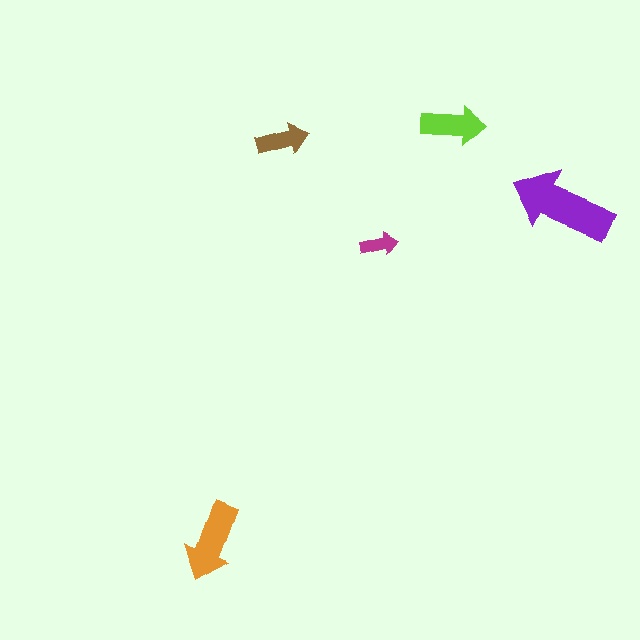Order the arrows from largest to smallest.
the purple one, the orange one, the lime one, the brown one, the magenta one.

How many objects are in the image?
There are 5 objects in the image.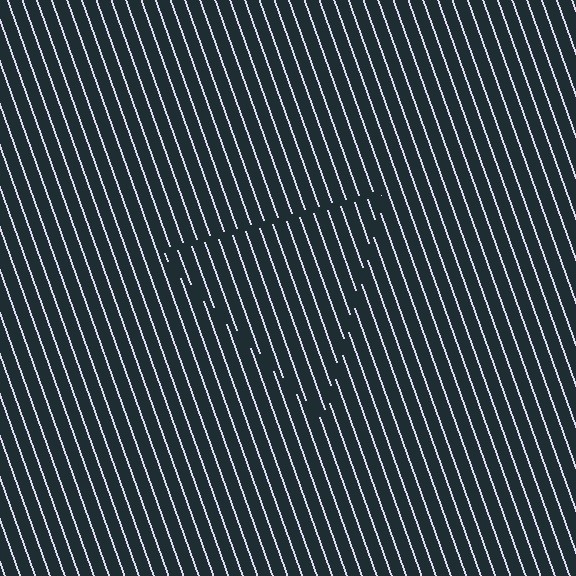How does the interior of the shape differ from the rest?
The interior of the shape contains the same grating, shifted by half a period — the contour is defined by the phase discontinuity where line-ends from the inner and outer gratings abut.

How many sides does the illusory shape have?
3 sides — the line-ends trace a triangle.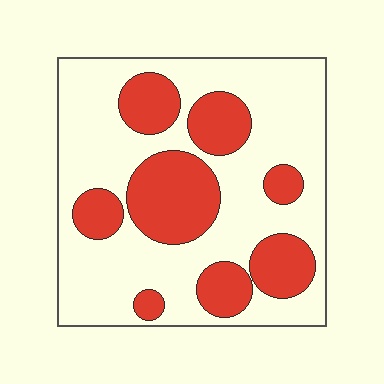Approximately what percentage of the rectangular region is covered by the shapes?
Approximately 35%.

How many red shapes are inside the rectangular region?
8.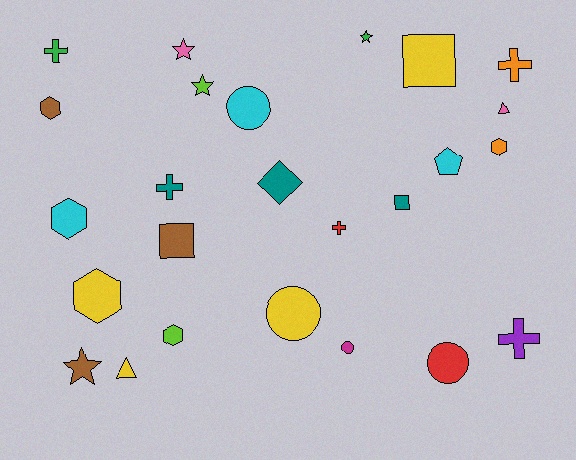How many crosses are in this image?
There are 5 crosses.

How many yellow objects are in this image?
There are 4 yellow objects.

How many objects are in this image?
There are 25 objects.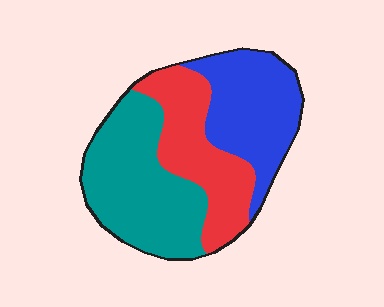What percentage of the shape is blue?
Blue covers around 30% of the shape.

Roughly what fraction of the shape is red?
Red takes up between a sixth and a third of the shape.